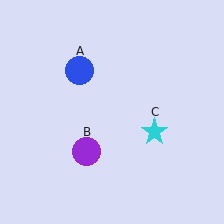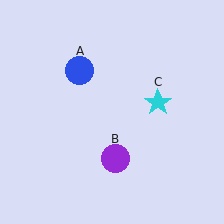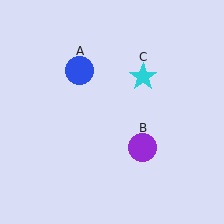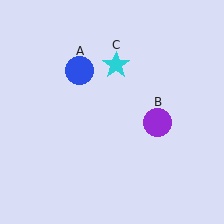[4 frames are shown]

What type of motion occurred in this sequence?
The purple circle (object B), cyan star (object C) rotated counterclockwise around the center of the scene.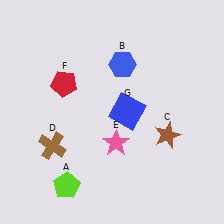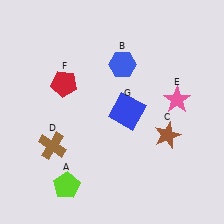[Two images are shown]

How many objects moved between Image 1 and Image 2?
1 object moved between the two images.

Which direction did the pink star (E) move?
The pink star (E) moved right.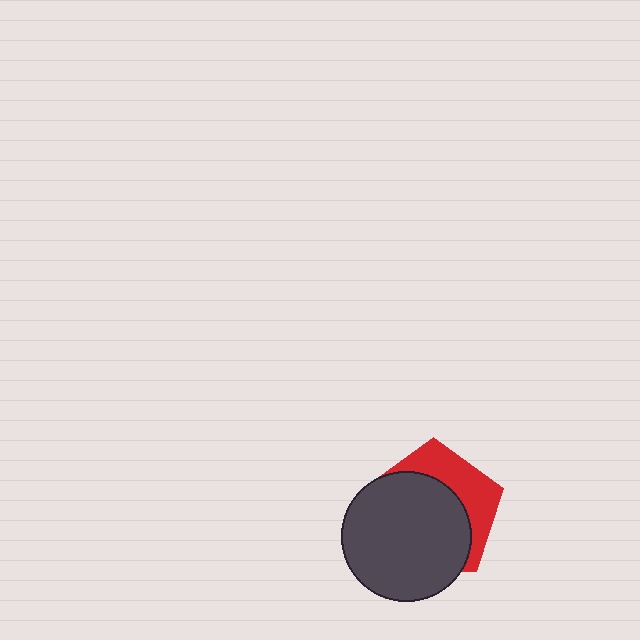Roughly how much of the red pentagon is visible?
A small part of it is visible (roughly 35%).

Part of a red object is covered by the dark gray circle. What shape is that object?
It is a pentagon.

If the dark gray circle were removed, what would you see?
You would see the complete red pentagon.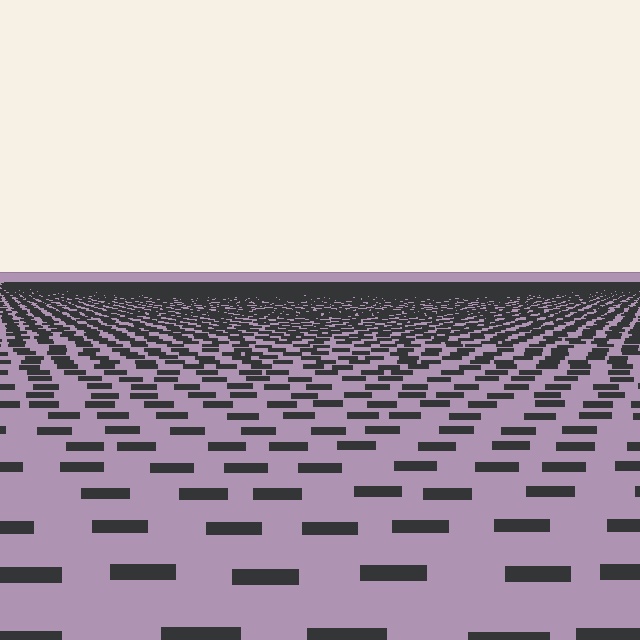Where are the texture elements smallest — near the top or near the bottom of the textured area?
Near the top.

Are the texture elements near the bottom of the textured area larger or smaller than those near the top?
Larger. Near the bottom, elements are closer to the viewer and appear at a bigger on-screen size.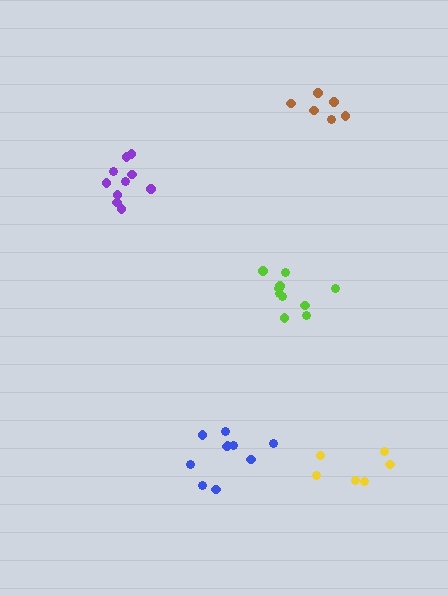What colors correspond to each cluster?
The clusters are colored: brown, yellow, lime, blue, purple.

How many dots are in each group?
Group 1: 6 dots, Group 2: 6 dots, Group 3: 10 dots, Group 4: 10 dots, Group 5: 10 dots (42 total).